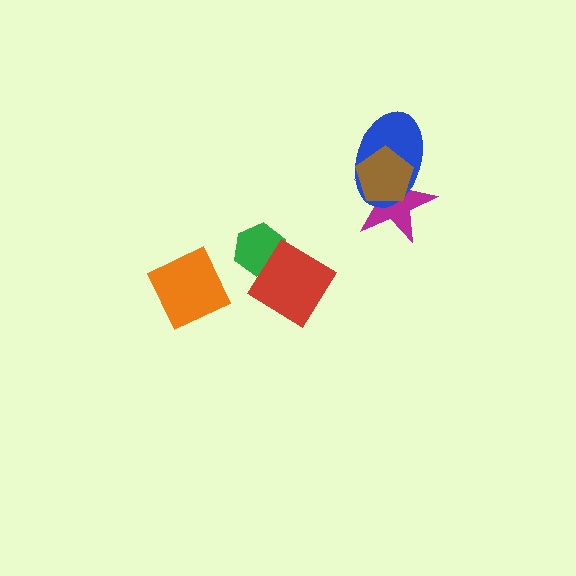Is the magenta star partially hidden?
Yes, it is partially covered by another shape.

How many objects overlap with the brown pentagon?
2 objects overlap with the brown pentagon.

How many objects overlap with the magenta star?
2 objects overlap with the magenta star.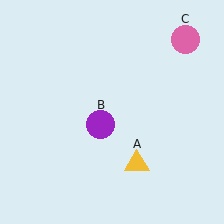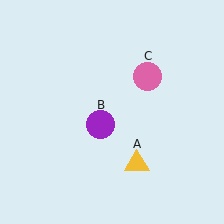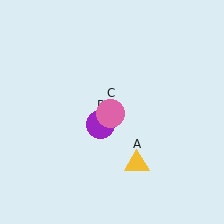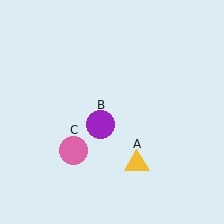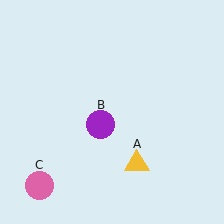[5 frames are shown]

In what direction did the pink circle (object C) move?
The pink circle (object C) moved down and to the left.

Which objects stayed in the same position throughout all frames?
Yellow triangle (object A) and purple circle (object B) remained stationary.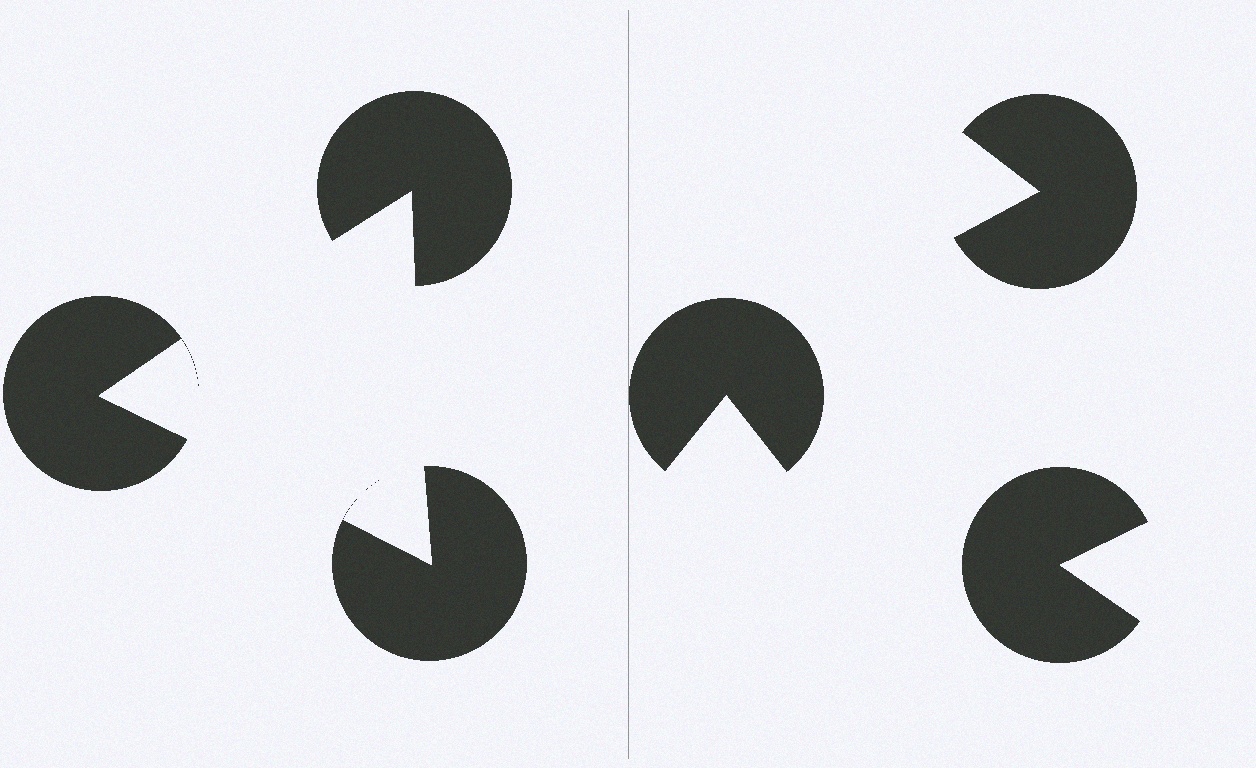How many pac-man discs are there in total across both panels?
6 — 3 on each side.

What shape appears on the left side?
An illusory triangle.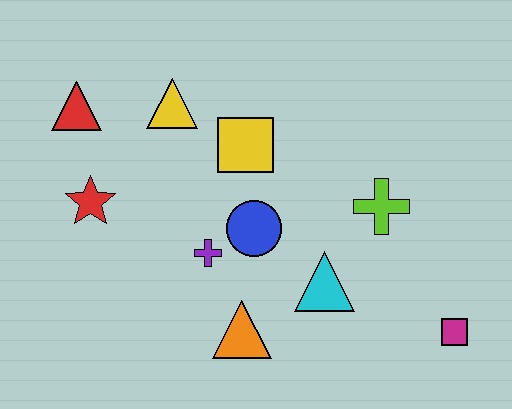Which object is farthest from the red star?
The magenta square is farthest from the red star.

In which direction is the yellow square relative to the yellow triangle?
The yellow square is to the right of the yellow triangle.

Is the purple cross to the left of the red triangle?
No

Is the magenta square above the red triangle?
No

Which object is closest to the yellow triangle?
The yellow square is closest to the yellow triangle.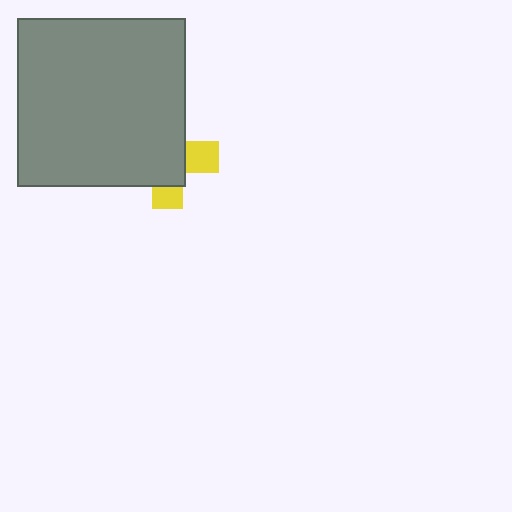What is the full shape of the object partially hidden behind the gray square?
The partially hidden object is a yellow cross.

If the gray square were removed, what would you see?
You would see the complete yellow cross.